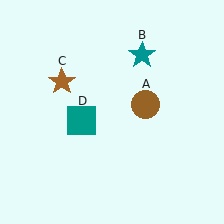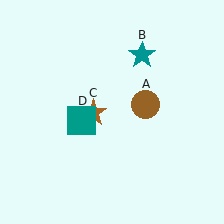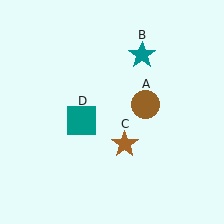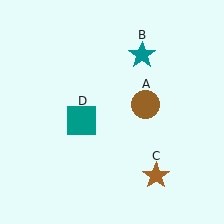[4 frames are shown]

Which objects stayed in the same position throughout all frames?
Brown circle (object A) and teal star (object B) and teal square (object D) remained stationary.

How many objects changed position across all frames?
1 object changed position: brown star (object C).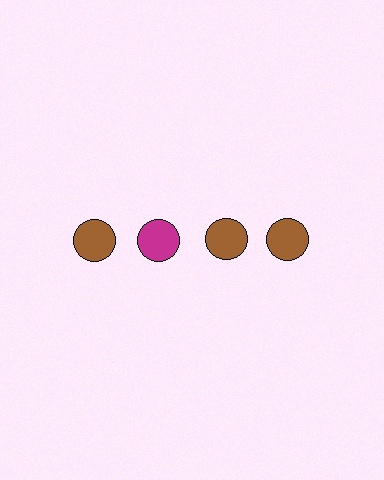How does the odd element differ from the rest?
It has a different color: magenta instead of brown.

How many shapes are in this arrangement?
There are 4 shapes arranged in a grid pattern.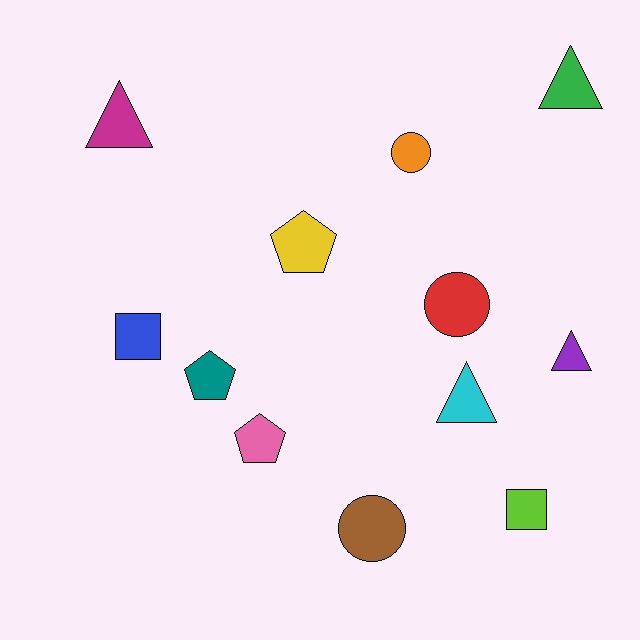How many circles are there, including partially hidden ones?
There are 3 circles.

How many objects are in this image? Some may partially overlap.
There are 12 objects.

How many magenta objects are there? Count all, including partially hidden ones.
There is 1 magenta object.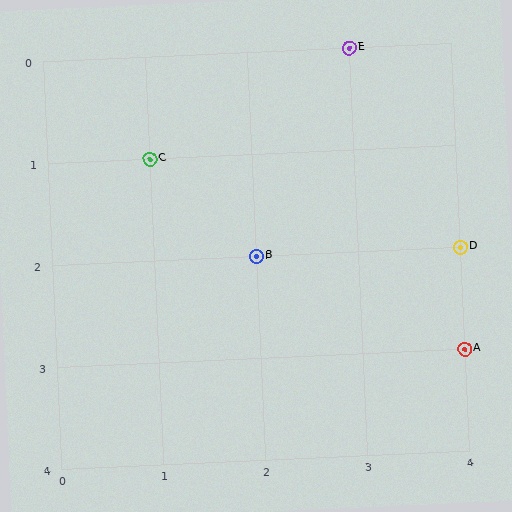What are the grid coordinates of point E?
Point E is at grid coordinates (3, 0).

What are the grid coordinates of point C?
Point C is at grid coordinates (1, 1).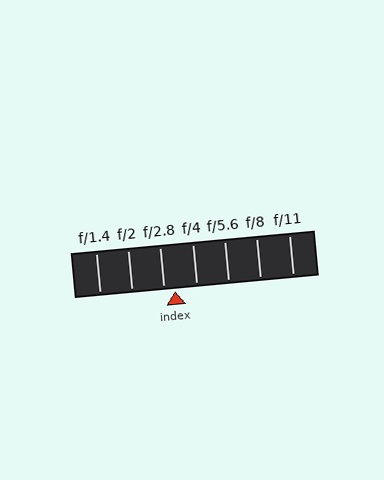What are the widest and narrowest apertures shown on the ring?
The widest aperture shown is f/1.4 and the narrowest is f/11.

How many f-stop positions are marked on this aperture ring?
There are 7 f-stop positions marked.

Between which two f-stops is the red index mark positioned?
The index mark is between f/2.8 and f/4.